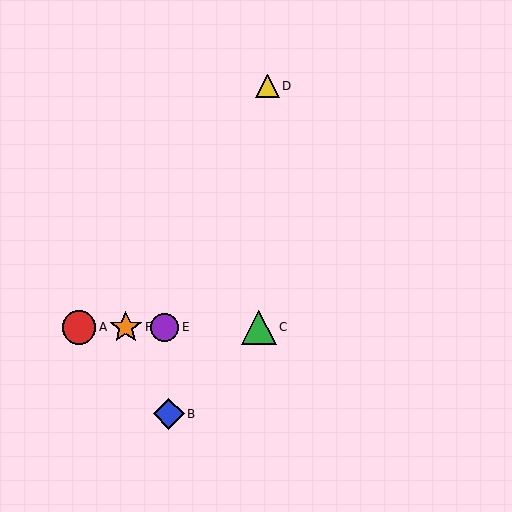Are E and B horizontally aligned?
No, E is at y≈328 and B is at y≈414.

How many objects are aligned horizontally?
4 objects (A, C, E, F) are aligned horizontally.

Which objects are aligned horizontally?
Objects A, C, E, F are aligned horizontally.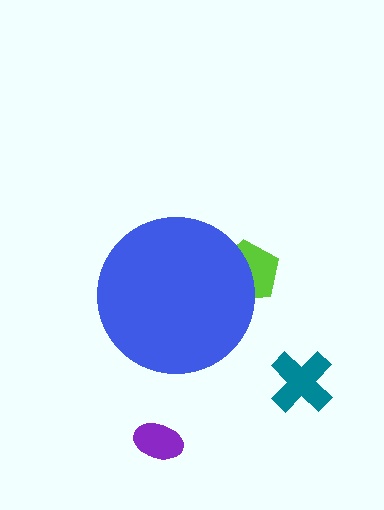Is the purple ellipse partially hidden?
No, the purple ellipse is fully visible.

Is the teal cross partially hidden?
No, the teal cross is fully visible.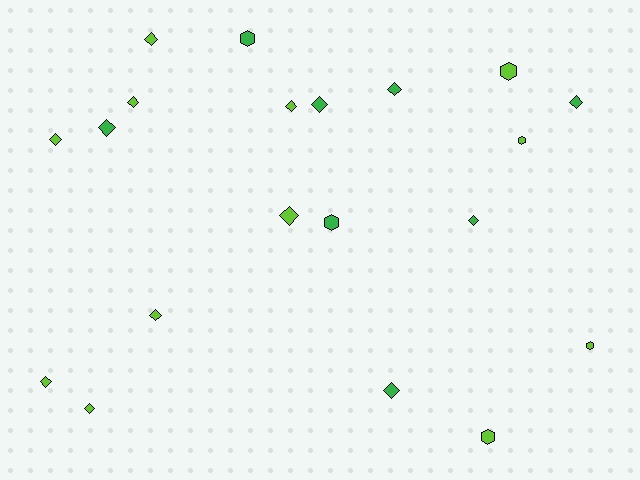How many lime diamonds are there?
There are 8 lime diamonds.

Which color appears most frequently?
Lime, with 12 objects.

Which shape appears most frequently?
Diamond, with 14 objects.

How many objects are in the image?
There are 20 objects.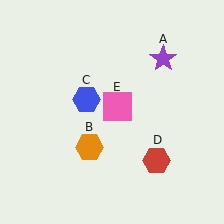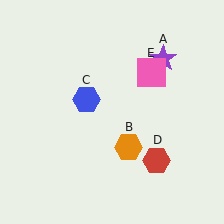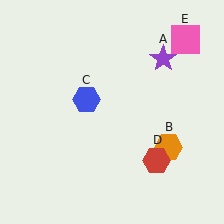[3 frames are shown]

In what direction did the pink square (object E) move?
The pink square (object E) moved up and to the right.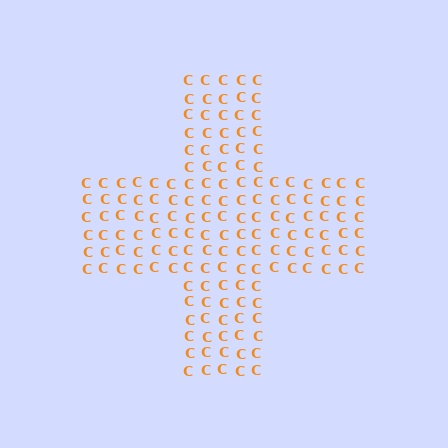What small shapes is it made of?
It is made of small letter C's.